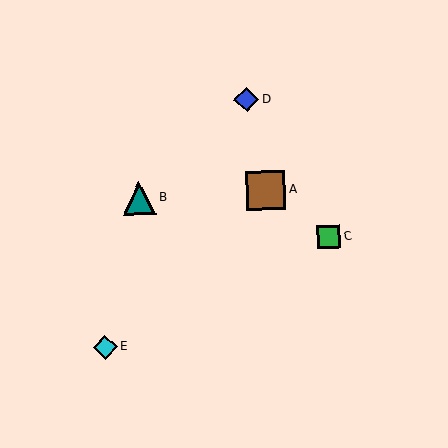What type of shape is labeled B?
Shape B is a teal triangle.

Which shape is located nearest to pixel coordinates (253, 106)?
The blue diamond (labeled D) at (246, 100) is nearest to that location.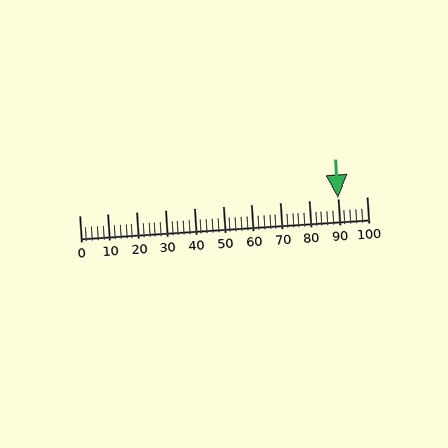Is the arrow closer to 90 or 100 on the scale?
The arrow is closer to 90.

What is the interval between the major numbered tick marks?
The major tick marks are spaced 10 units apart.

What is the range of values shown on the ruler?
The ruler shows values from 0 to 100.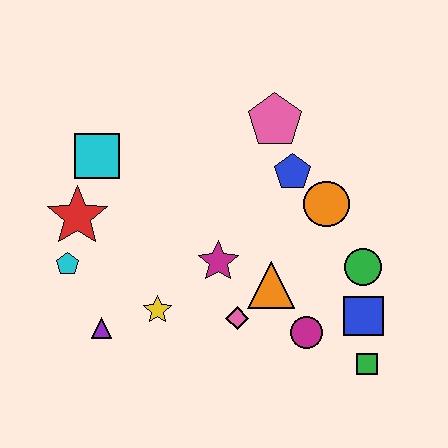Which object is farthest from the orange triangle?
The cyan square is farthest from the orange triangle.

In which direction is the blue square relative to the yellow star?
The blue square is to the right of the yellow star.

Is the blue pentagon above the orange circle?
Yes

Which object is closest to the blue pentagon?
The orange circle is closest to the blue pentagon.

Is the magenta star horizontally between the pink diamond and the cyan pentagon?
Yes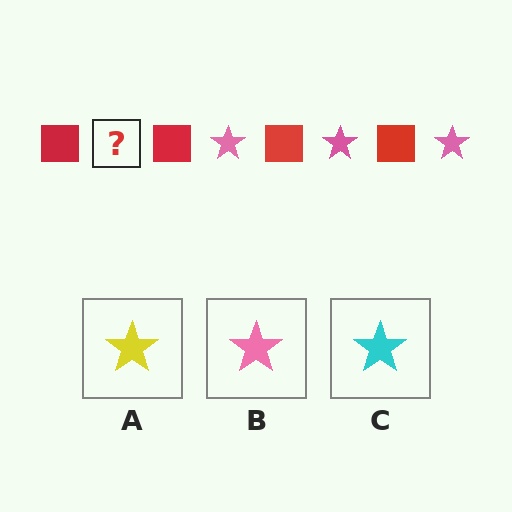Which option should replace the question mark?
Option B.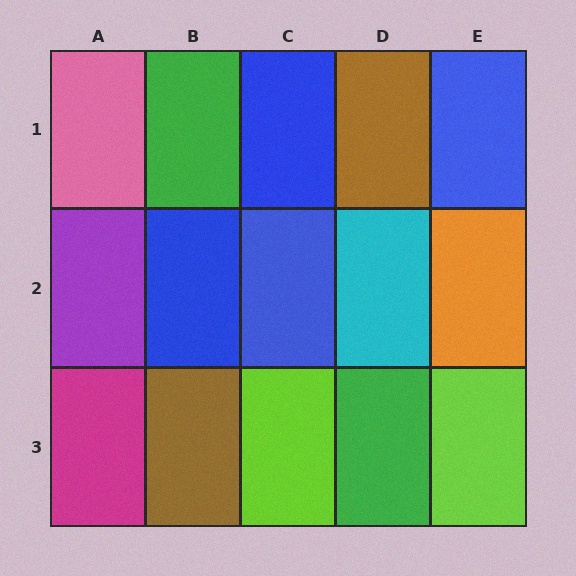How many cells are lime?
2 cells are lime.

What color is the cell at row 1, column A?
Pink.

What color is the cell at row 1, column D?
Brown.